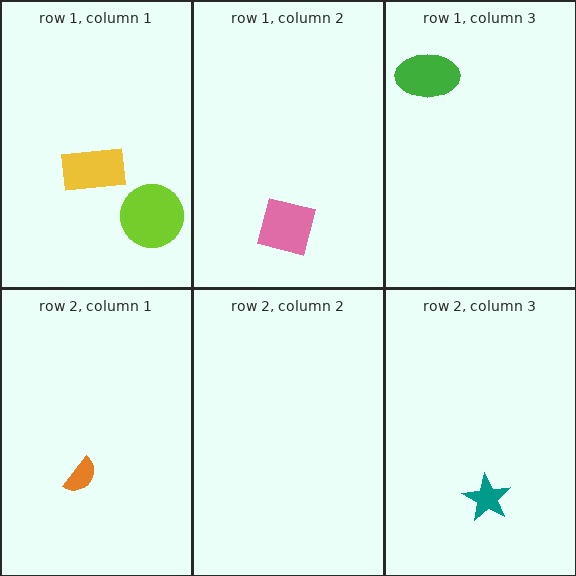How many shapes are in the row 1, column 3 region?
1.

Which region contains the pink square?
The row 1, column 2 region.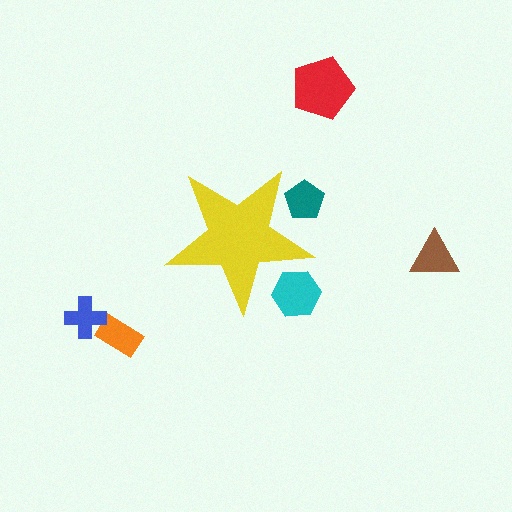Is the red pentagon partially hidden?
No, the red pentagon is fully visible.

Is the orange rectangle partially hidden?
No, the orange rectangle is fully visible.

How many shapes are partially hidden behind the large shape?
2 shapes are partially hidden.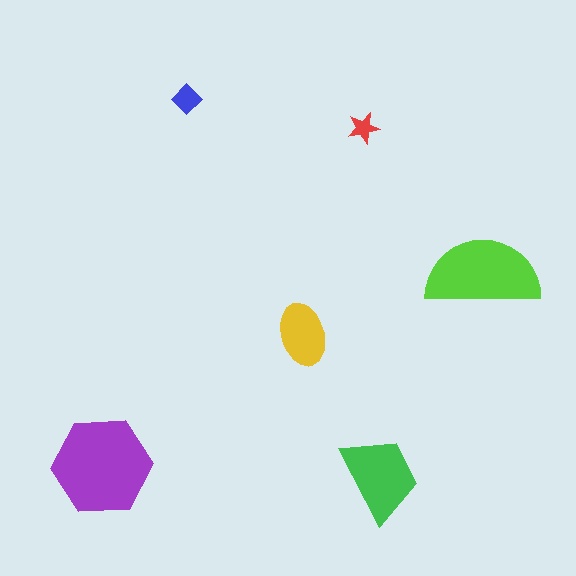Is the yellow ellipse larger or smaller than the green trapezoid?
Smaller.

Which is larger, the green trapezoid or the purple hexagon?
The purple hexagon.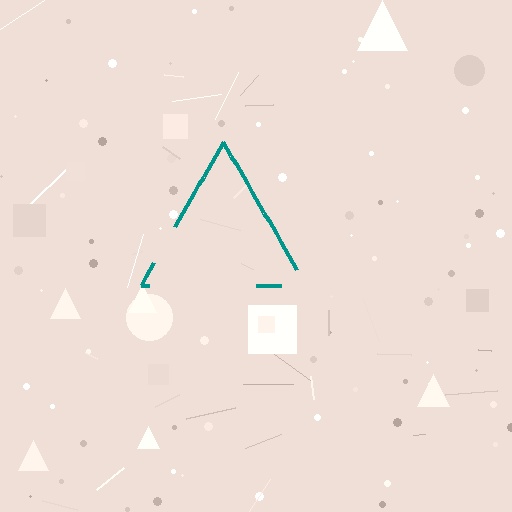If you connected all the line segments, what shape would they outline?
They would outline a triangle.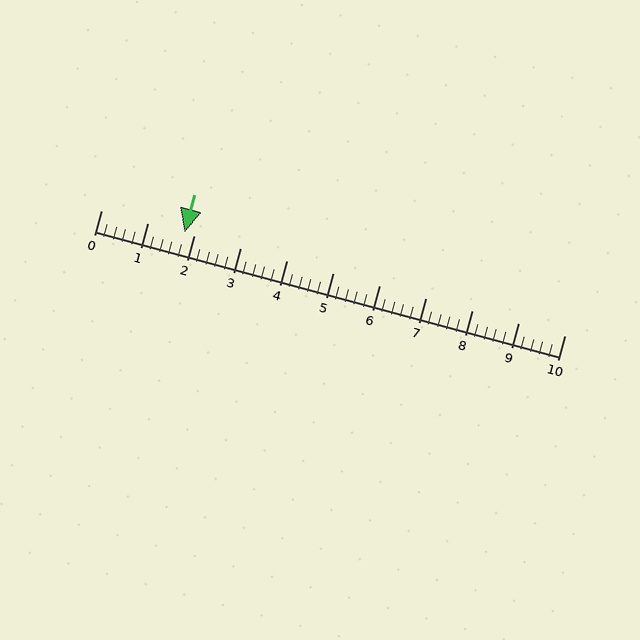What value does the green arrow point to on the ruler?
The green arrow points to approximately 1.8.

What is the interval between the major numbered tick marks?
The major tick marks are spaced 1 units apart.